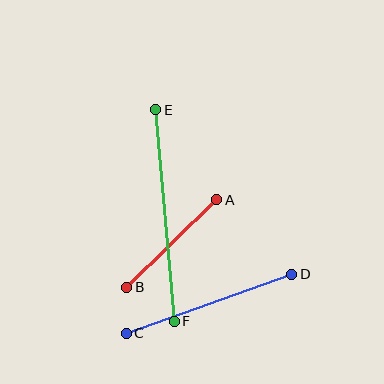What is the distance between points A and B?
The distance is approximately 125 pixels.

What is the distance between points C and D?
The distance is approximately 175 pixels.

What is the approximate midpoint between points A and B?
The midpoint is at approximately (172, 243) pixels.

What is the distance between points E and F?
The distance is approximately 213 pixels.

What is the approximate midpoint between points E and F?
The midpoint is at approximately (165, 215) pixels.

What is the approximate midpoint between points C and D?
The midpoint is at approximately (209, 304) pixels.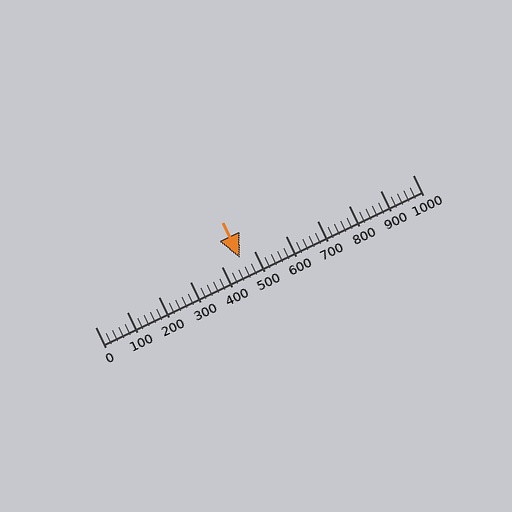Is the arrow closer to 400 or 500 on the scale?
The arrow is closer to 500.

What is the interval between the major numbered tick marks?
The major tick marks are spaced 100 units apart.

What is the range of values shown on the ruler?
The ruler shows values from 0 to 1000.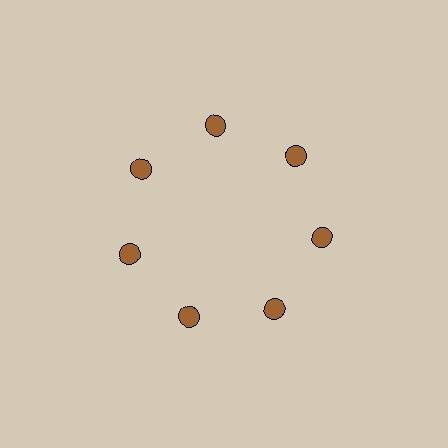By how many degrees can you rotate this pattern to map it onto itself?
The pattern maps onto itself every 51 degrees of rotation.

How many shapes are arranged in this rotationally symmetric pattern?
There are 7 shapes, arranged in 7 groups of 1.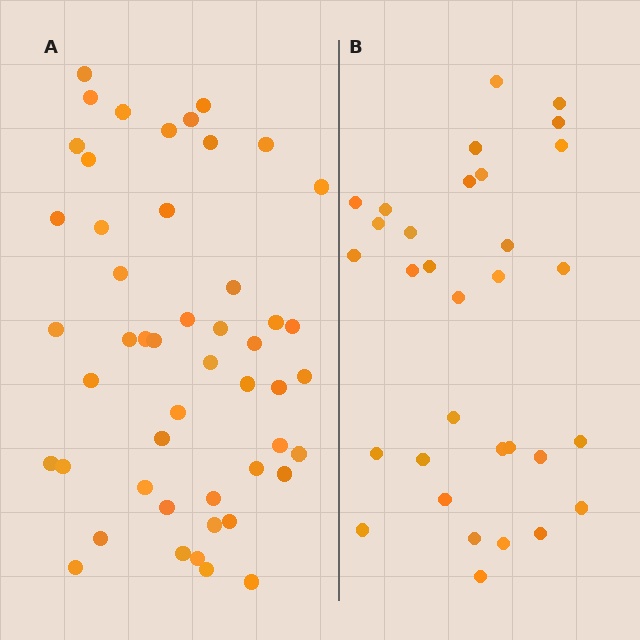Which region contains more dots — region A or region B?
Region A (the left region) has more dots.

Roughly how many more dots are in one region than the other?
Region A has approximately 15 more dots than region B.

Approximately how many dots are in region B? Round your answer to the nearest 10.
About 30 dots. (The exact count is 32, which rounds to 30.)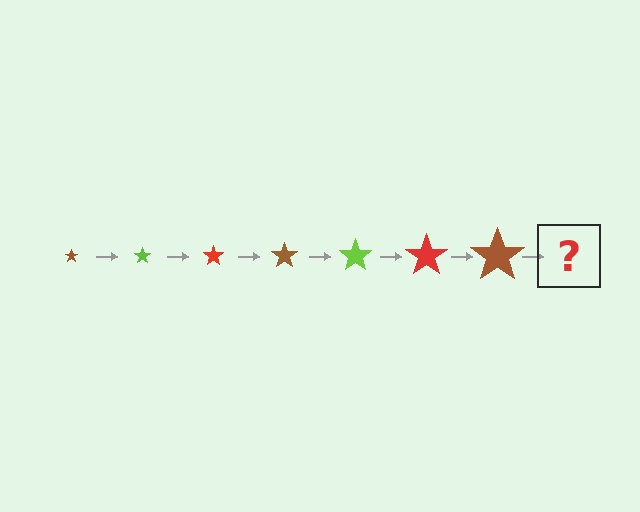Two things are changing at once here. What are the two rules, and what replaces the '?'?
The two rules are that the star grows larger each step and the color cycles through brown, lime, and red. The '?' should be a lime star, larger than the previous one.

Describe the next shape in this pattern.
It should be a lime star, larger than the previous one.